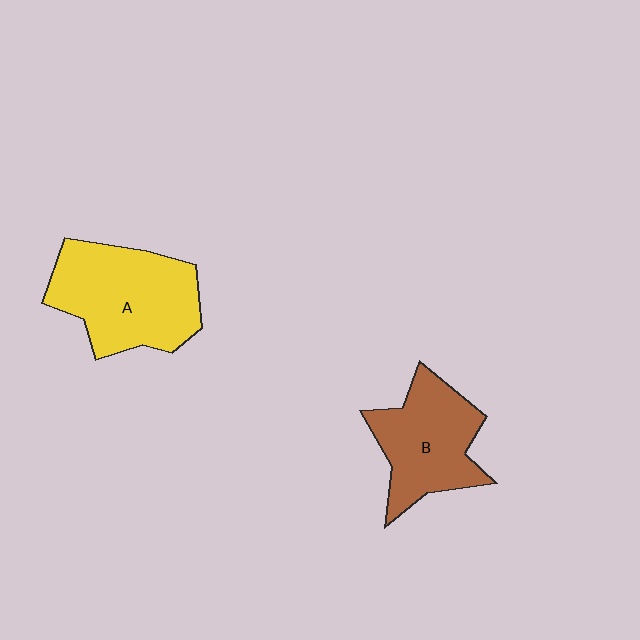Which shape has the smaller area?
Shape B (brown).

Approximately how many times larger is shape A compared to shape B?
Approximately 1.3 times.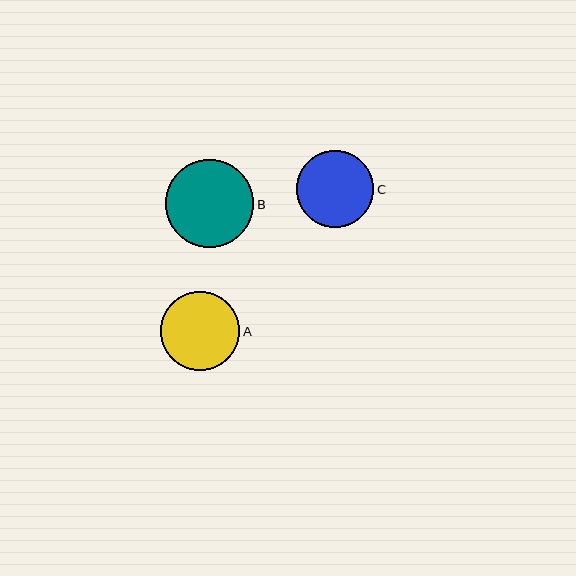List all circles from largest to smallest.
From largest to smallest: B, A, C.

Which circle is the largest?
Circle B is the largest with a size of approximately 89 pixels.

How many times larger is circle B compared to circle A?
Circle B is approximately 1.1 times the size of circle A.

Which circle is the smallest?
Circle C is the smallest with a size of approximately 77 pixels.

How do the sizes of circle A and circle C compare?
Circle A and circle C are approximately the same size.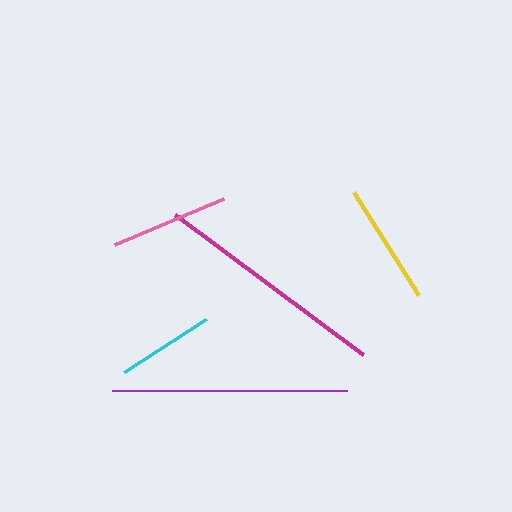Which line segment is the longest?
The purple line is the longest at approximately 235 pixels.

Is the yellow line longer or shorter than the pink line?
The yellow line is longer than the pink line.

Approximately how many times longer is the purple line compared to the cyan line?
The purple line is approximately 2.4 times the length of the cyan line.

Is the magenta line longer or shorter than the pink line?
The magenta line is longer than the pink line.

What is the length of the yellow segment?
The yellow segment is approximately 122 pixels long.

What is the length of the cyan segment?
The cyan segment is approximately 98 pixels long.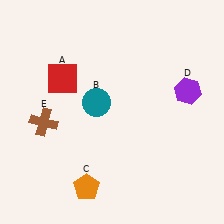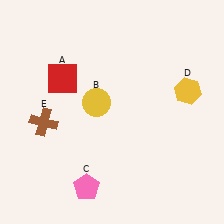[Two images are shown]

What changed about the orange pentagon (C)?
In Image 1, C is orange. In Image 2, it changed to pink.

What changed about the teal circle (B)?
In Image 1, B is teal. In Image 2, it changed to yellow.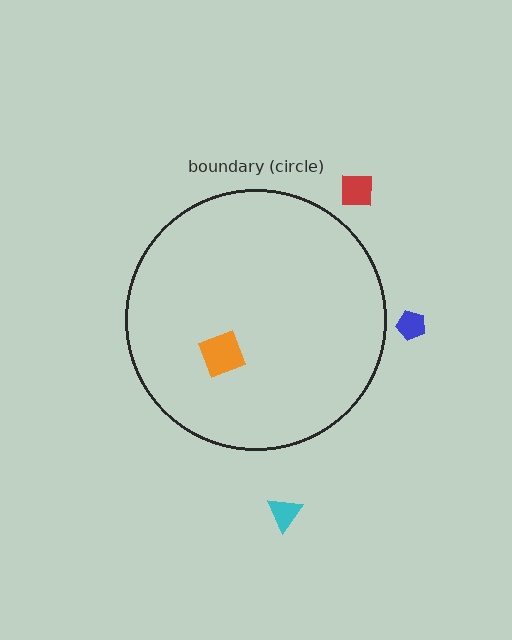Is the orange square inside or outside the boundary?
Inside.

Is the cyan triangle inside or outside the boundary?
Outside.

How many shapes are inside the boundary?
1 inside, 3 outside.